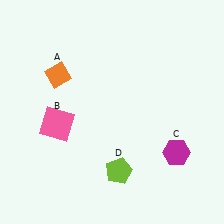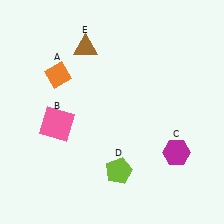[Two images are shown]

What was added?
A brown triangle (E) was added in Image 2.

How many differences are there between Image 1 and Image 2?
There is 1 difference between the two images.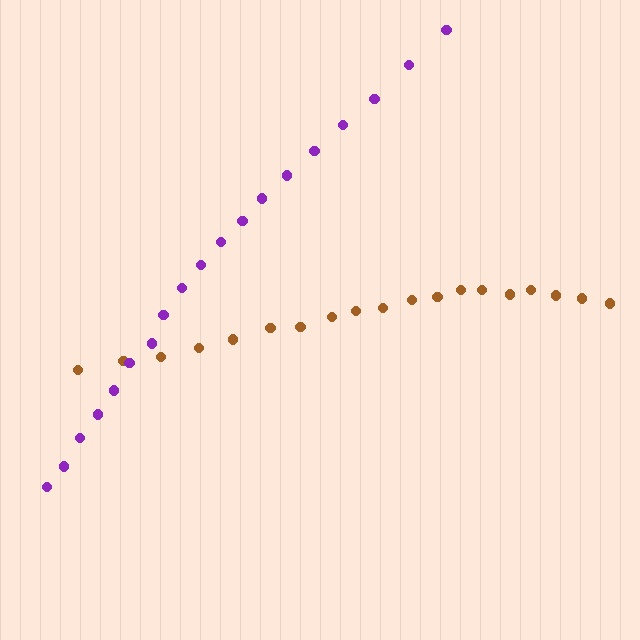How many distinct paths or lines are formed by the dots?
There are 2 distinct paths.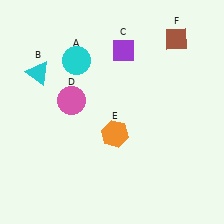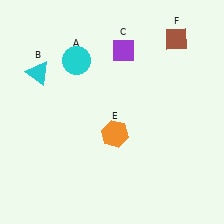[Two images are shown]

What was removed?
The pink circle (D) was removed in Image 2.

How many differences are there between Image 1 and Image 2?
There is 1 difference between the two images.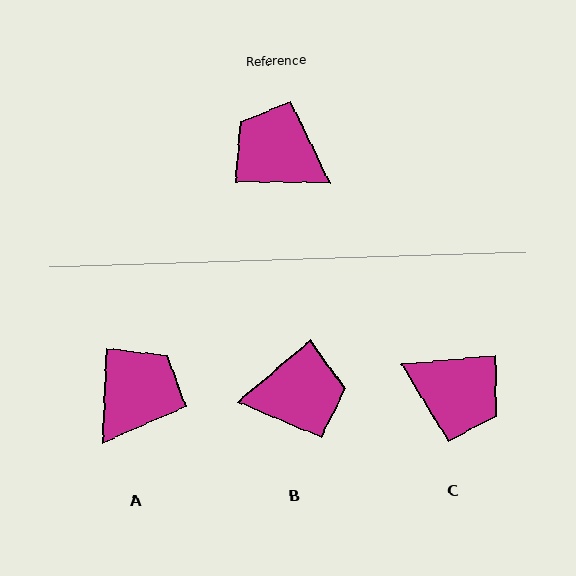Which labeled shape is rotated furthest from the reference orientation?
C, about 174 degrees away.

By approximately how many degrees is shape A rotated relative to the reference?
Approximately 92 degrees clockwise.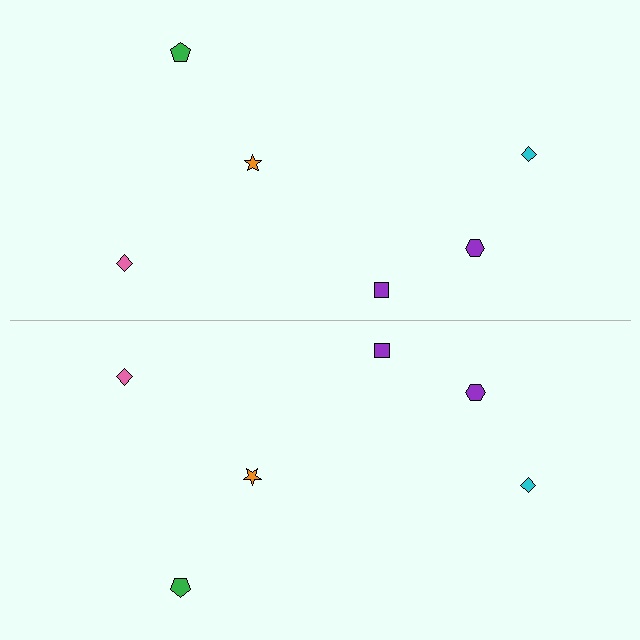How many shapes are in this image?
There are 12 shapes in this image.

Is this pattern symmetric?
Yes, this pattern has bilateral (reflection) symmetry.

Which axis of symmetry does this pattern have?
The pattern has a horizontal axis of symmetry running through the center of the image.